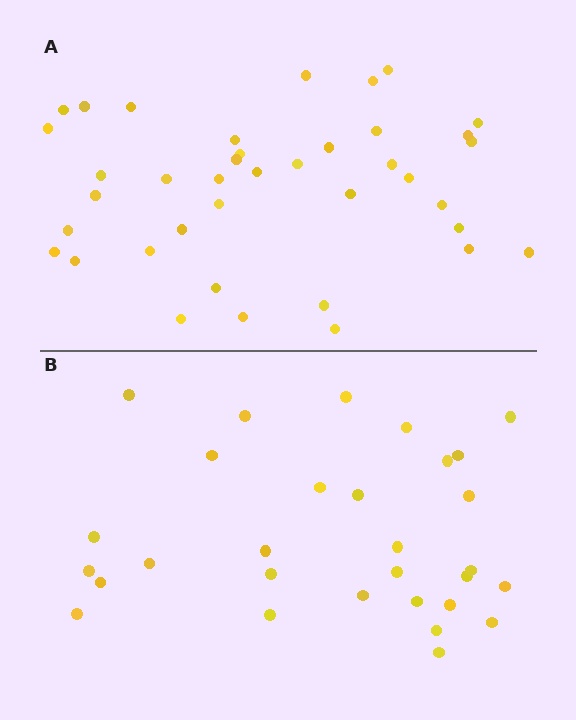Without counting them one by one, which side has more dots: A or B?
Region A (the top region) has more dots.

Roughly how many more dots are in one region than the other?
Region A has roughly 8 or so more dots than region B.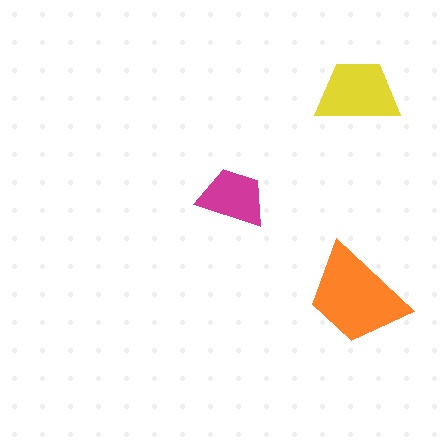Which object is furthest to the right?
The yellow trapezoid is rightmost.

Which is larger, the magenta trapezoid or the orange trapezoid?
The orange one.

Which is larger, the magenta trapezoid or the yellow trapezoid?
The yellow one.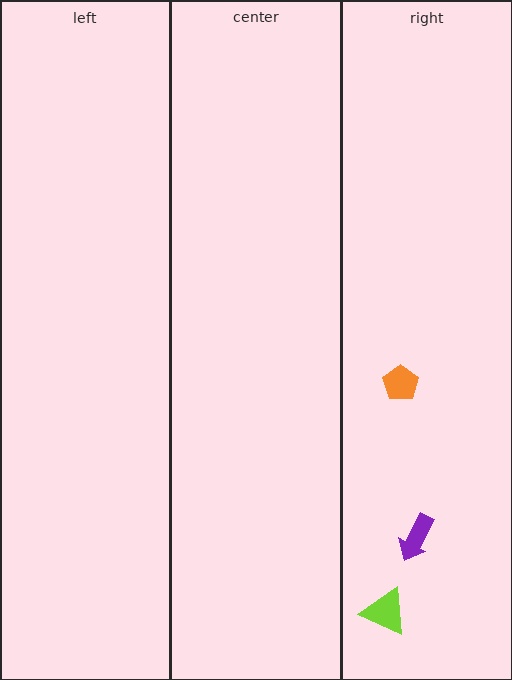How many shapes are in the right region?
3.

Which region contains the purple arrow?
The right region.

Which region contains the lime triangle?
The right region.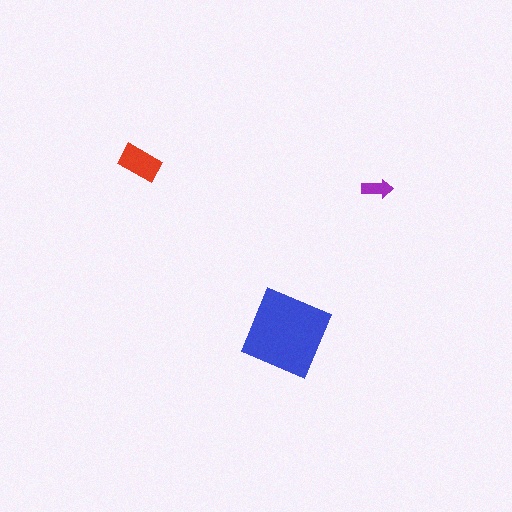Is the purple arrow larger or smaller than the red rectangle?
Smaller.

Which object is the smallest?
The purple arrow.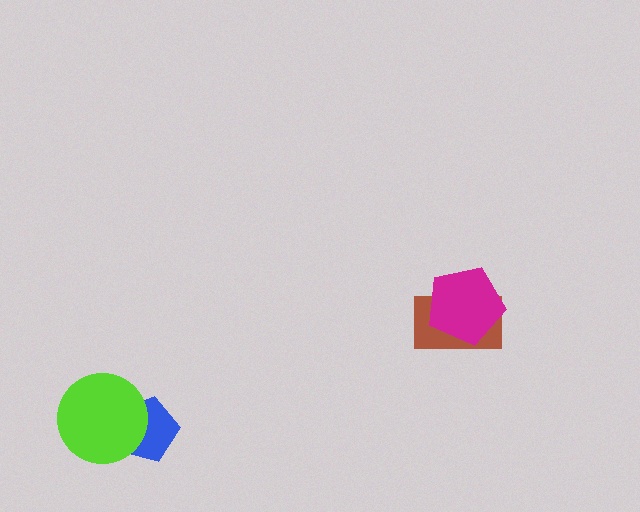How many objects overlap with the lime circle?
1 object overlaps with the lime circle.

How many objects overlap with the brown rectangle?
1 object overlaps with the brown rectangle.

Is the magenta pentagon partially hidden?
No, no other shape covers it.